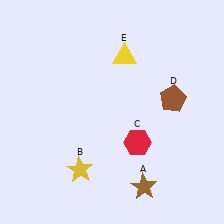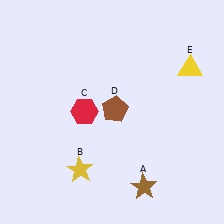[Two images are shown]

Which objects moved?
The objects that moved are: the red hexagon (C), the brown pentagon (D), the yellow triangle (E).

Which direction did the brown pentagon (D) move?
The brown pentagon (D) moved left.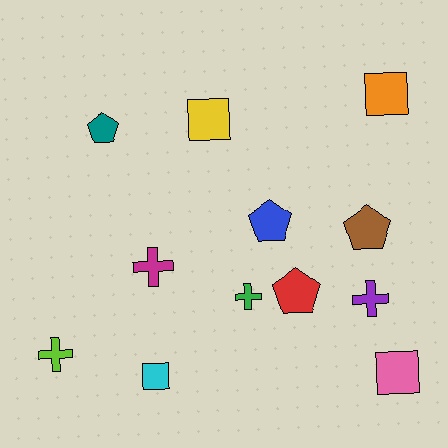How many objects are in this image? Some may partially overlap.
There are 12 objects.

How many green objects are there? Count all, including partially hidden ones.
There is 1 green object.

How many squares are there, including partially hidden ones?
There are 4 squares.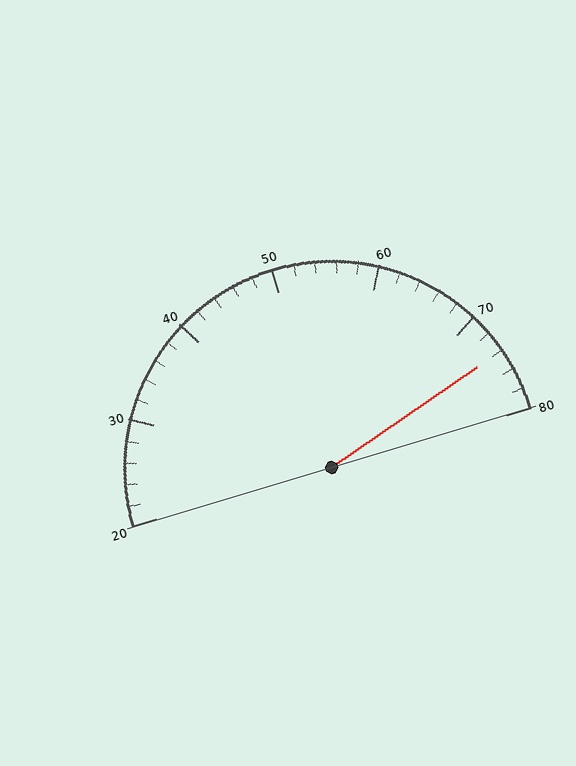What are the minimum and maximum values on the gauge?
The gauge ranges from 20 to 80.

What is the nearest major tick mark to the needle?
The nearest major tick mark is 70.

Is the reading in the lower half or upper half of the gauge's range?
The reading is in the upper half of the range (20 to 80).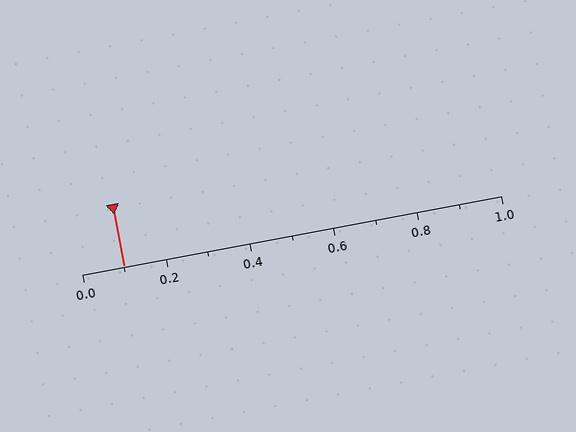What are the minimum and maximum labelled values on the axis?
The axis runs from 0.0 to 1.0.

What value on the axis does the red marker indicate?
The marker indicates approximately 0.1.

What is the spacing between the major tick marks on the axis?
The major ticks are spaced 0.2 apart.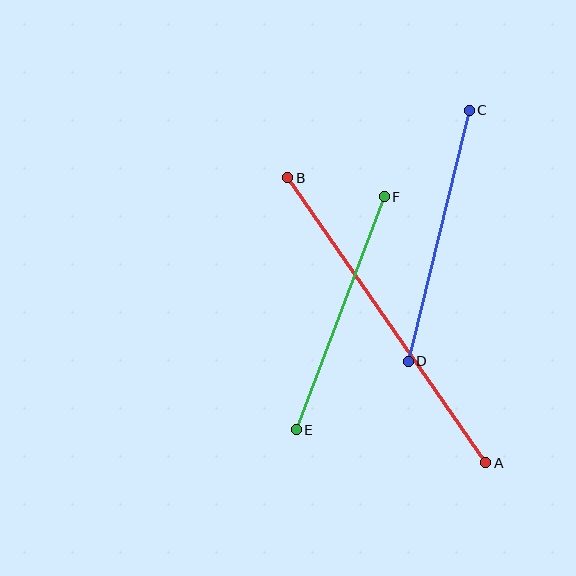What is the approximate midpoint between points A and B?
The midpoint is at approximately (387, 320) pixels.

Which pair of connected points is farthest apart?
Points A and B are farthest apart.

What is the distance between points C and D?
The distance is approximately 258 pixels.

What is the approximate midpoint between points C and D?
The midpoint is at approximately (439, 236) pixels.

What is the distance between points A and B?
The distance is approximately 347 pixels.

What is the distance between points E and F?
The distance is approximately 249 pixels.